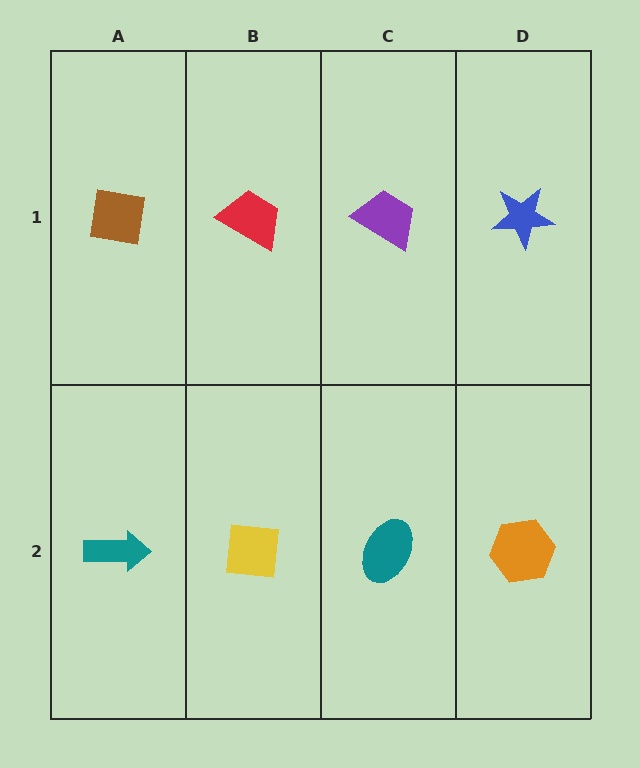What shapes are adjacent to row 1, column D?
An orange hexagon (row 2, column D), a purple trapezoid (row 1, column C).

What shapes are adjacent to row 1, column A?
A teal arrow (row 2, column A), a red trapezoid (row 1, column B).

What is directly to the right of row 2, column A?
A yellow square.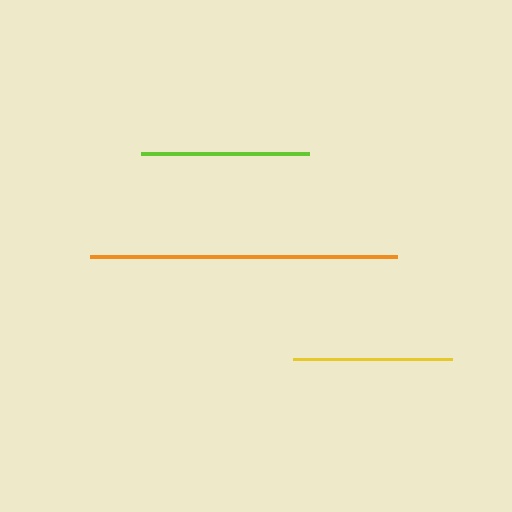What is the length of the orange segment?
The orange segment is approximately 307 pixels long.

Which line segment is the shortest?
The yellow line is the shortest at approximately 159 pixels.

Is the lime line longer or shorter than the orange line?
The orange line is longer than the lime line.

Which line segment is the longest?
The orange line is the longest at approximately 307 pixels.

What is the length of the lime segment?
The lime segment is approximately 168 pixels long.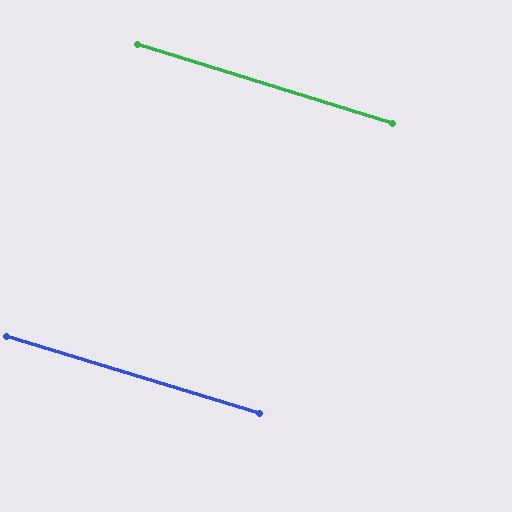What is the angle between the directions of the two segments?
Approximately 0 degrees.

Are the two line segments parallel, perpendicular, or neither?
Parallel — their directions differ by only 0.4°.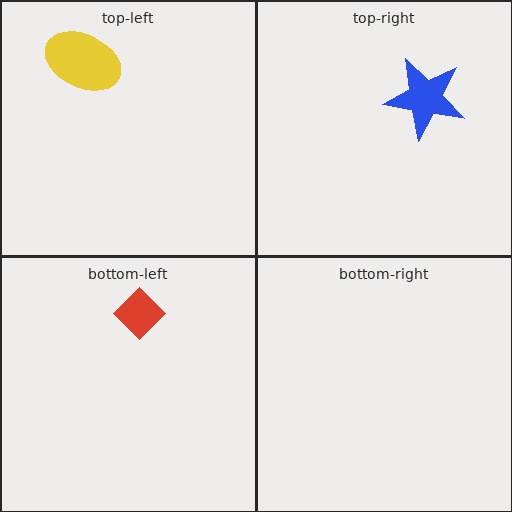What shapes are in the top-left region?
The yellow ellipse.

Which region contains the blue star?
The top-right region.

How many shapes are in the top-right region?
1.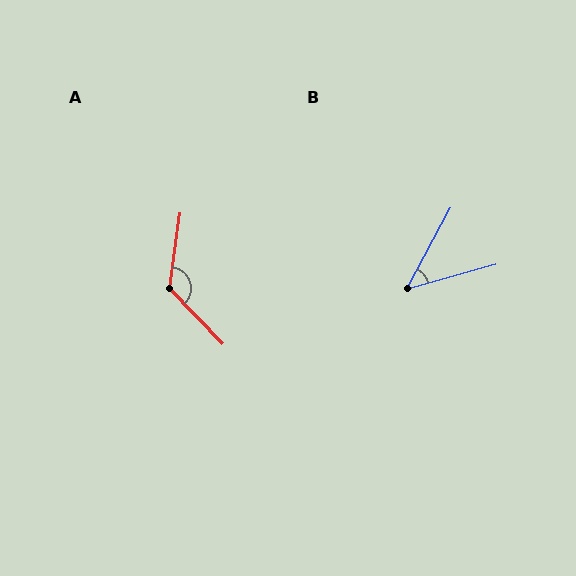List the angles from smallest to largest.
B (46°), A (128°).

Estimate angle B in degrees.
Approximately 46 degrees.